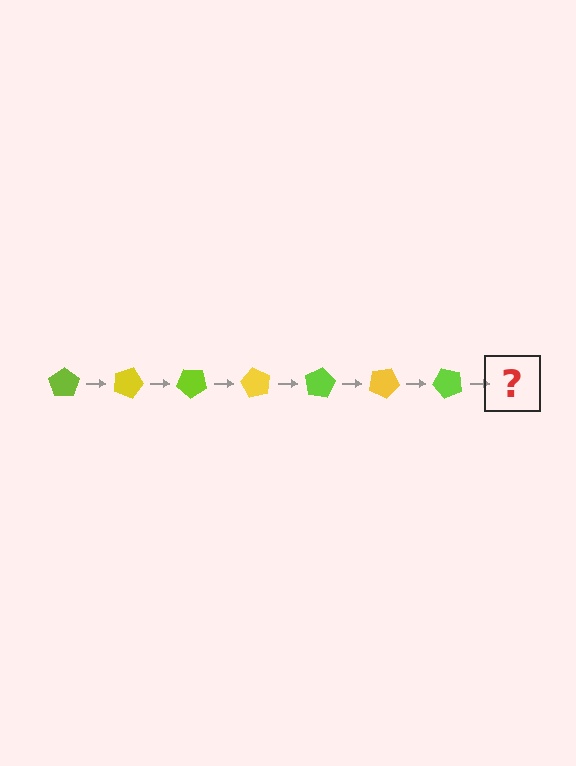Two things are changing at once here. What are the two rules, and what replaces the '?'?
The two rules are that it rotates 20 degrees each step and the color cycles through lime and yellow. The '?' should be a yellow pentagon, rotated 140 degrees from the start.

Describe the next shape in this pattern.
It should be a yellow pentagon, rotated 140 degrees from the start.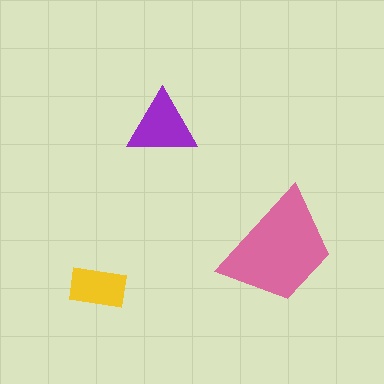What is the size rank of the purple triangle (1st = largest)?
2nd.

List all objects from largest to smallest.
The pink trapezoid, the purple triangle, the yellow rectangle.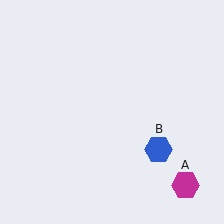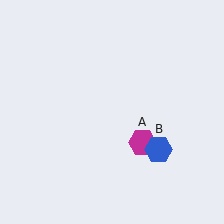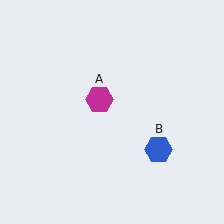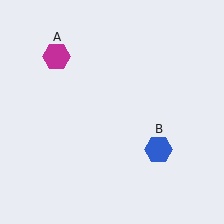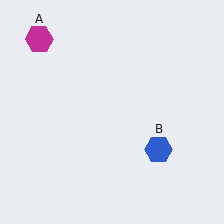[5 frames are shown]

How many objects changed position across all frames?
1 object changed position: magenta hexagon (object A).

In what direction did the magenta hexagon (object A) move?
The magenta hexagon (object A) moved up and to the left.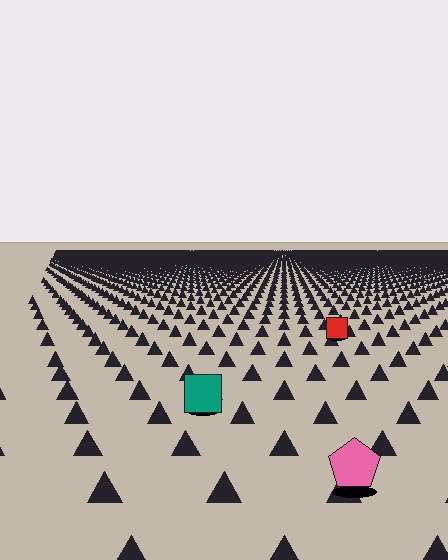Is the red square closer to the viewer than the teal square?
No. The teal square is closer — you can tell from the texture gradient: the ground texture is coarser near it.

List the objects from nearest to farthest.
From nearest to farthest: the pink pentagon, the teal square, the red square.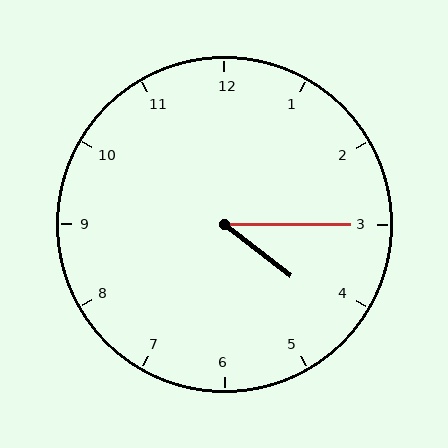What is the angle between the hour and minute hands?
Approximately 38 degrees.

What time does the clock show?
4:15.